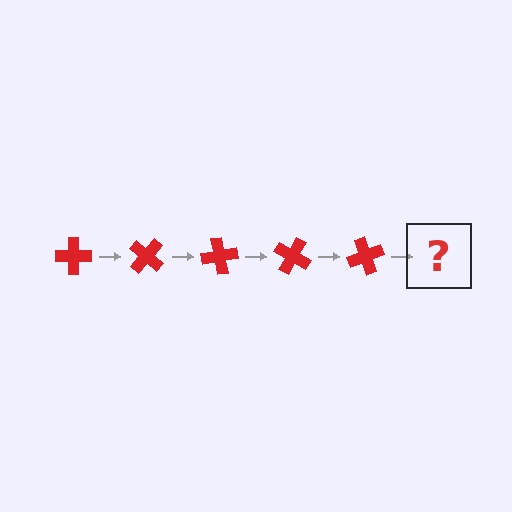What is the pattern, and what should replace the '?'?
The pattern is that the cross rotates 40 degrees each step. The '?' should be a red cross rotated 200 degrees.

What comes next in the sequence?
The next element should be a red cross rotated 200 degrees.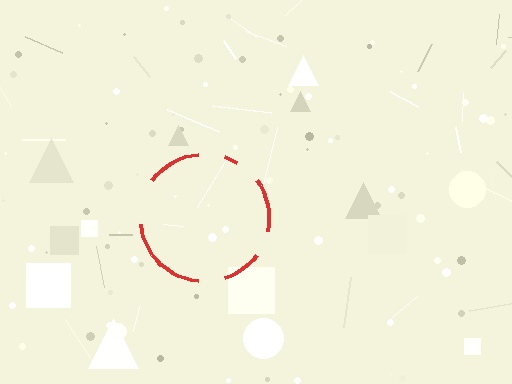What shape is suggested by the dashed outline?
The dashed outline suggests a circle.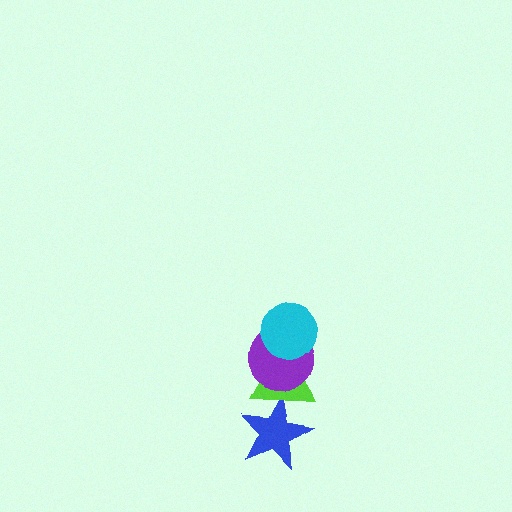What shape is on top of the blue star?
The lime triangle is on top of the blue star.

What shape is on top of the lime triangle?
The purple circle is on top of the lime triangle.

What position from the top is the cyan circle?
The cyan circle is 1st from the top.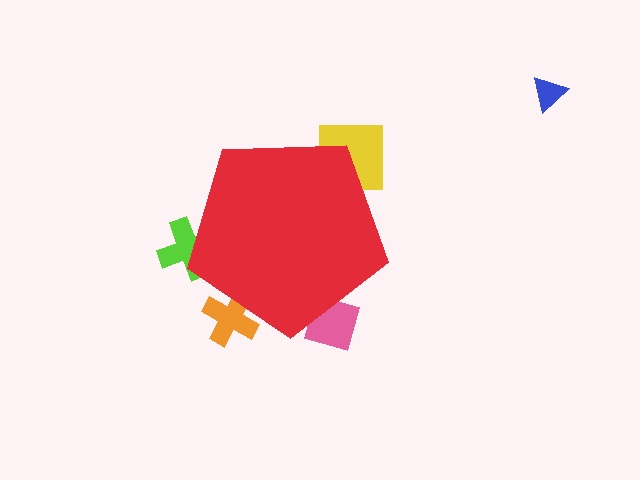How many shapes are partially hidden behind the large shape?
4 shapes are partially hidden.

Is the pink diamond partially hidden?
Yes, the pink diamond is partially hidden behind the red pentagon.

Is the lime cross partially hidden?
Yes, the lime cross is partially hidden behind the red pentagon.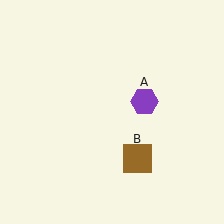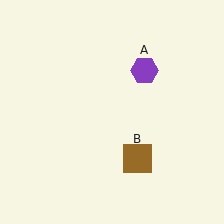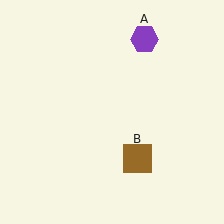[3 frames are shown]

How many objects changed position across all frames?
1 object changed position: purple hexagon (object A).